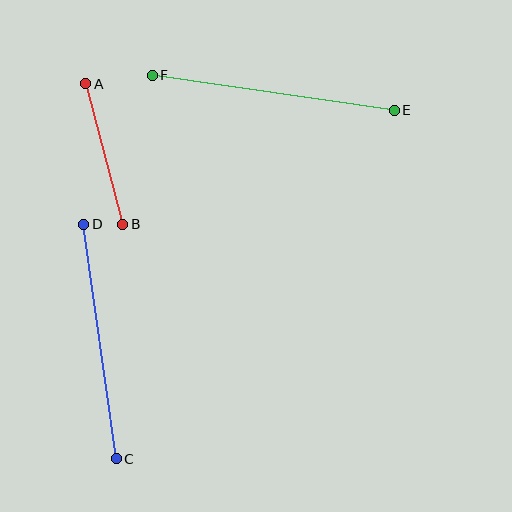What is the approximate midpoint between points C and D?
The midpoint is at approximately (100, 342) pixels.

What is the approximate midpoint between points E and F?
The midpoint is at approximately (273, 93) pixels.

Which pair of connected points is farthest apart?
Points E and F are farthest apart.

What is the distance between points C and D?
The distance is approximately 237 pixels.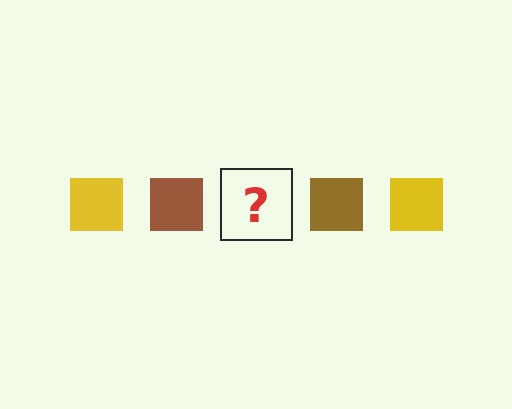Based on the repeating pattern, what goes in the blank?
The blank should be a yellow square.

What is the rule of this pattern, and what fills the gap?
The rule is that the pattern cycles through yellow, brown squares. The gap should be filled with a yellow square.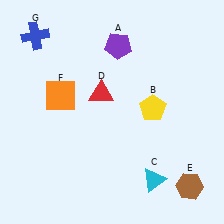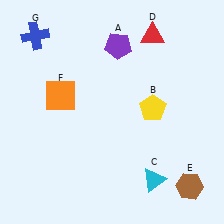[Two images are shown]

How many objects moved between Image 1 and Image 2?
1 object moved between the two images.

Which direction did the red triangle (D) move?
The red triangle (D) moved up.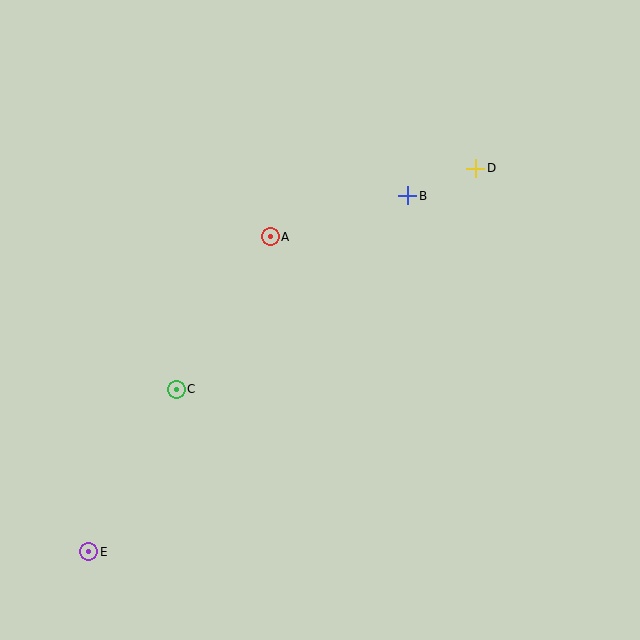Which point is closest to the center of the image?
Point A at (270, 237) is closest to the center.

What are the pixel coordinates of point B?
Point B is at (408, 196).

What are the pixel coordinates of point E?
Point E is at (89, 552).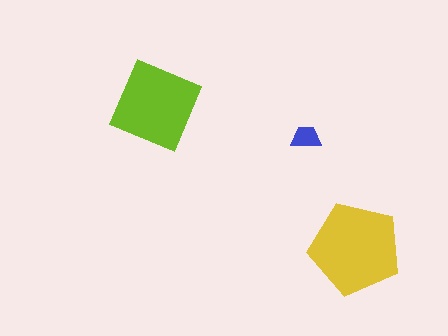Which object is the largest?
The yellow pentagon.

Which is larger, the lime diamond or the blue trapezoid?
The lime diamond.